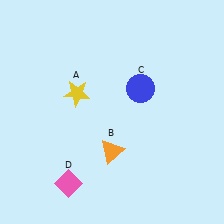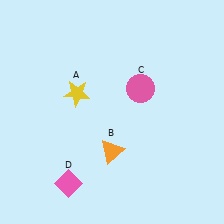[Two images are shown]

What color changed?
The circle (C) changed from blue in Image 1 to pink in Image 2.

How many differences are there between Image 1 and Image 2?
There is 1 difference between the two images.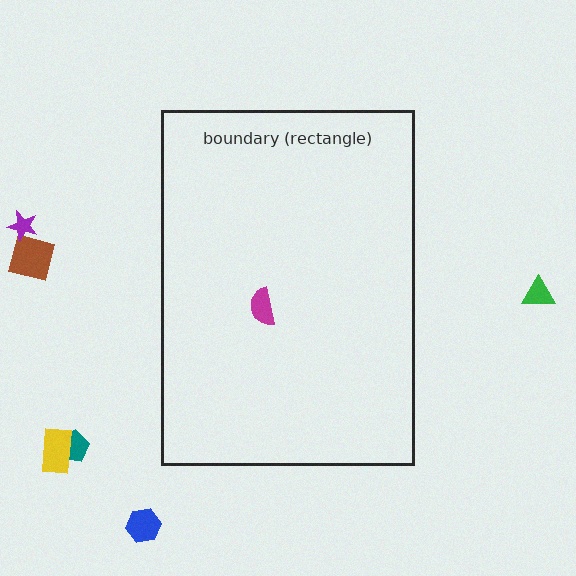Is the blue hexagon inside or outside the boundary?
Outside.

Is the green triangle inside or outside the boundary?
Outside.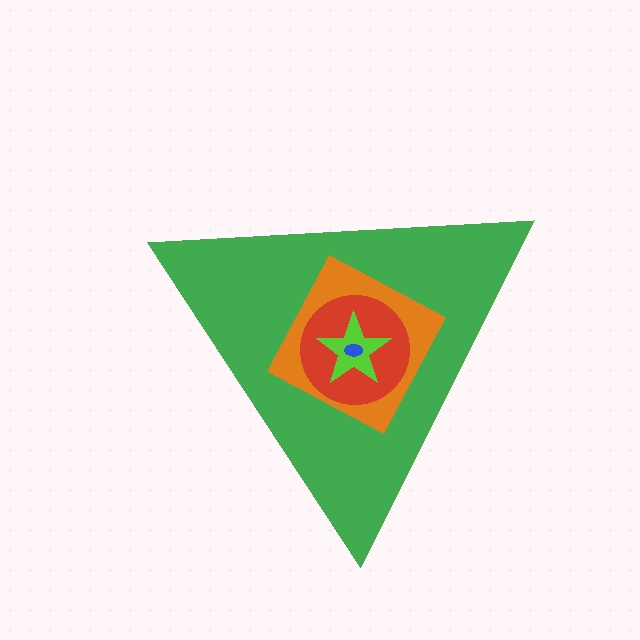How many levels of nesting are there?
5.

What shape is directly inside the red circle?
The lime star.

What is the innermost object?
The blue ellipse.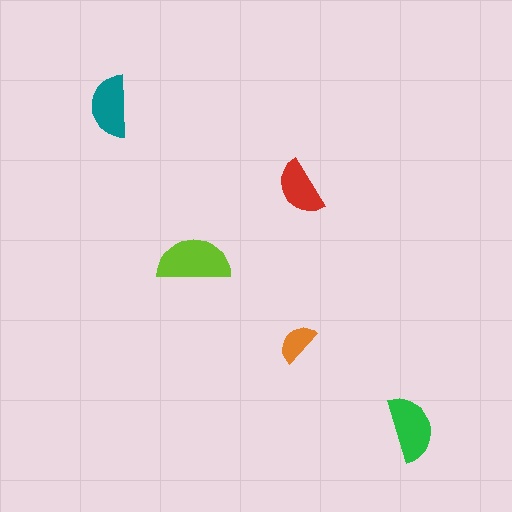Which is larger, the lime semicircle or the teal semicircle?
The lime one.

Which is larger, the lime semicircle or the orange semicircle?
The lime one.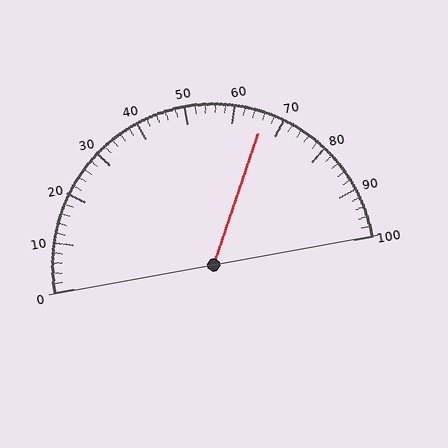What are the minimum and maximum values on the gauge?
The gauge ranges from 0 to 100.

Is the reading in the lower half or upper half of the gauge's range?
The reading is in the upper half of the range (0 to 100).